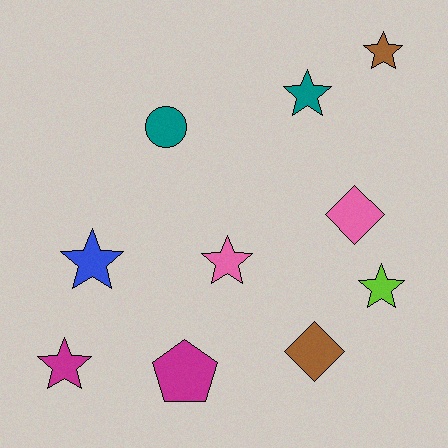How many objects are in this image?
There are 10 objects.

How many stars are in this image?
There are 6 stars.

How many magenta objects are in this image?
There are 2 magenta objects.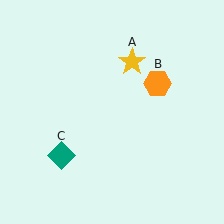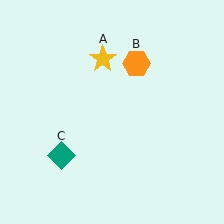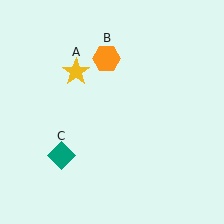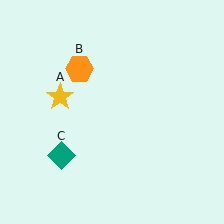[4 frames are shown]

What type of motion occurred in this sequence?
The yellow star (object A), orange hexagon (object B) rotated counterclockwise around the center of the scene.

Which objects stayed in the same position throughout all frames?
Teal diamond (object C) remained stationary.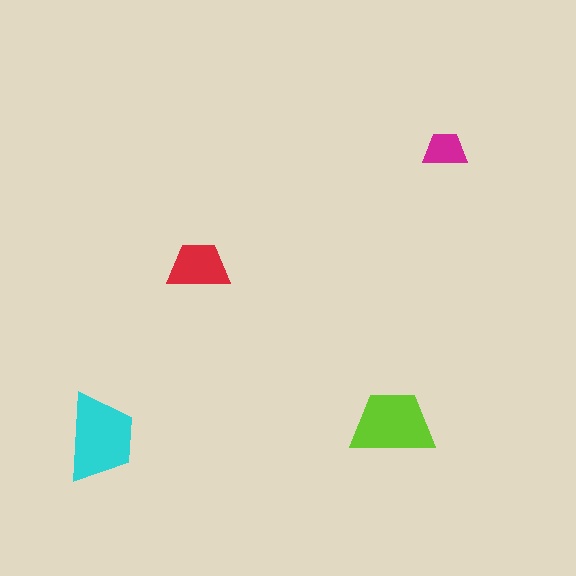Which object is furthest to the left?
The cyan trapezoid is leftmost.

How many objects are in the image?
There are 4 objects in the image.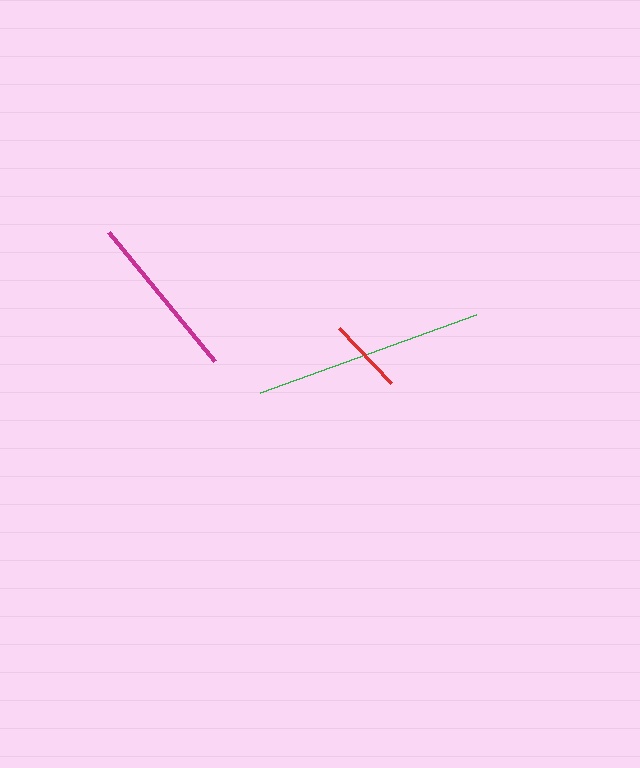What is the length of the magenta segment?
The magenta segment is approximately 167 pixels long.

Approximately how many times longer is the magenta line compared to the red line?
The magenta line is approximately 2.2 times the length of the red line.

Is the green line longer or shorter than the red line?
The green line is longer than the red line.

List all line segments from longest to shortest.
From longest to shortest: green, magenta, red.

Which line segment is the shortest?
The red line is the shortest at approximately 76 pixels.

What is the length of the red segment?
The red segment is approximately 76 pixels long.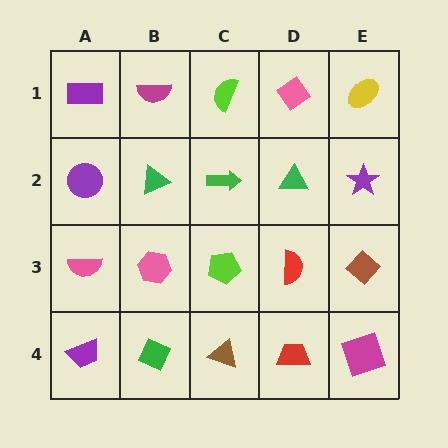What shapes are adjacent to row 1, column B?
A green triangle (row 2, column B), a purple rectangle (row 1, column A), a lime semicircle (row 1, column C).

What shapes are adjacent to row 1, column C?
A green arrow (row 2, column C), a magenta semicircle (row 1, column B), a pink diamond (row 1, column D).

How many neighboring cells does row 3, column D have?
4.